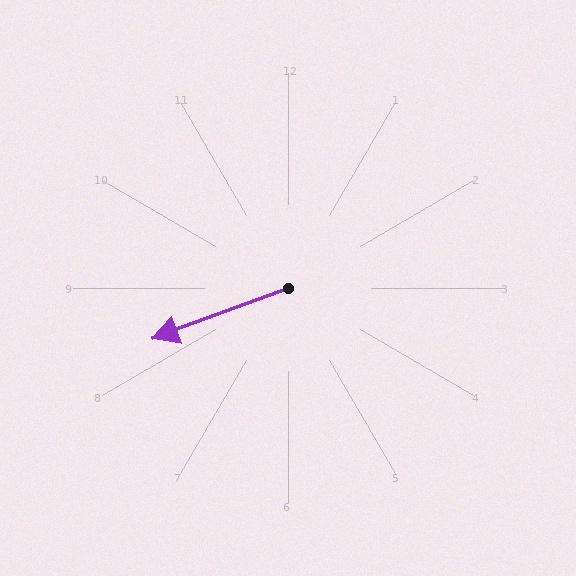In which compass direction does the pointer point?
West.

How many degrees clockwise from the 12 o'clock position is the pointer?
Approximately 249 degrees.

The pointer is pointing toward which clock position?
Roughly 8 o'clock.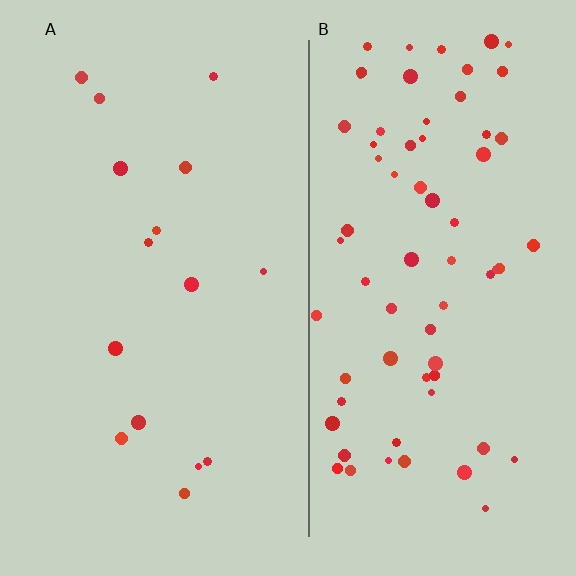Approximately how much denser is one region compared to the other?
Approximately 4.4× — region B over region A.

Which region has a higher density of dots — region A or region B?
B (the right).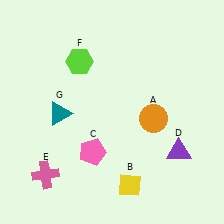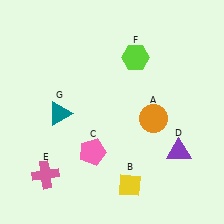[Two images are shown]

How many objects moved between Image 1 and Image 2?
1 object moved between the two images.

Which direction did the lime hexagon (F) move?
The lime hexagon (F) moved right.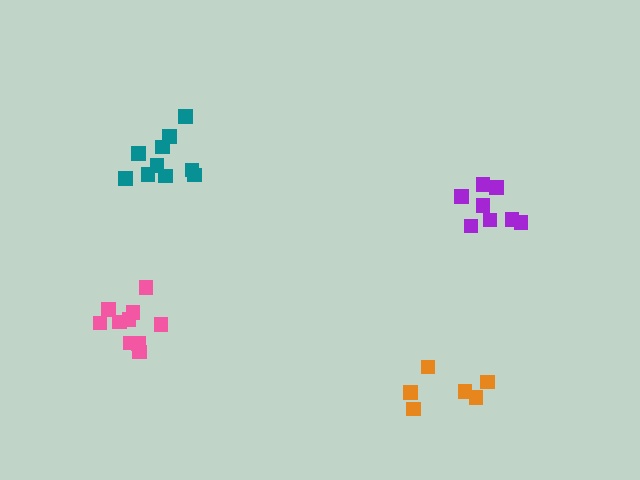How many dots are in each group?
Group 1: 8 dots, Group 2: 10 dots, Group 3: 6 dots, Group 4: 10 dots (34 total).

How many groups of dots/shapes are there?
There are 4 groups.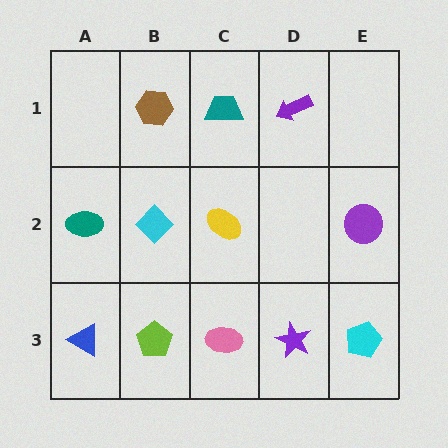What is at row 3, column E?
A cyan pentagon.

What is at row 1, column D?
A purple arrow.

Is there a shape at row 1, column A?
No, that cell is empty.